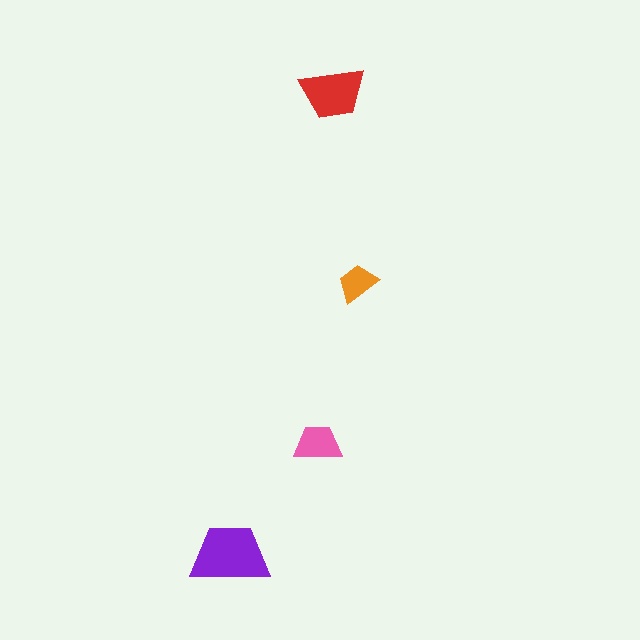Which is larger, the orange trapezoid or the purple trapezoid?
The purple one.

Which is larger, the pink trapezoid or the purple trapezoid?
The purple one.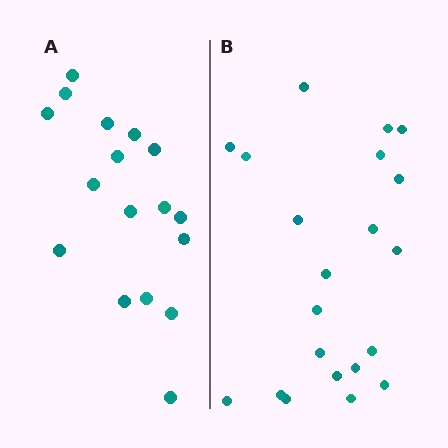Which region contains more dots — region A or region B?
Region B (the right region) has more dots.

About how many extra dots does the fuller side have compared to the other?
Region B has about 4 more dots than region A.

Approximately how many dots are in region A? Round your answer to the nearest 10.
About 20 dots. (The exact count is 17, which rounds to 20.)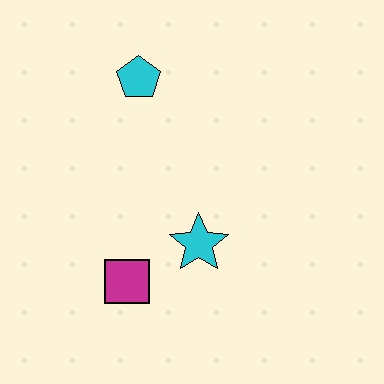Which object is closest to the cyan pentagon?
The cyan star is closest to the cyan pentagon.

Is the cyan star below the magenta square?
No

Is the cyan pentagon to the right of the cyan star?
No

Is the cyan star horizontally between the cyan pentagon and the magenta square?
No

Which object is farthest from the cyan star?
The cyan pentagon is farthest from the cyan star.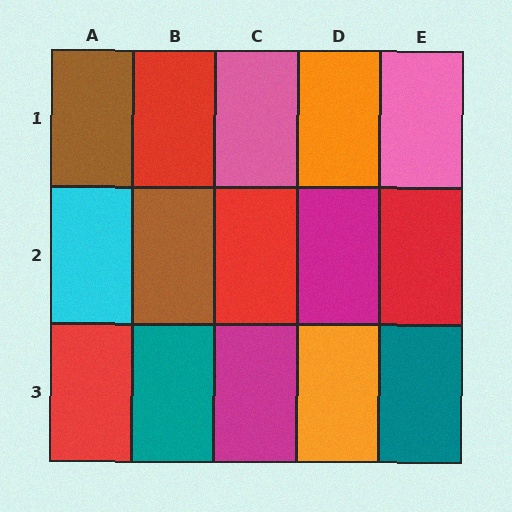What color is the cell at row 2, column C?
Red.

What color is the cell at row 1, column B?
Red.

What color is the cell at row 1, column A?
Brown.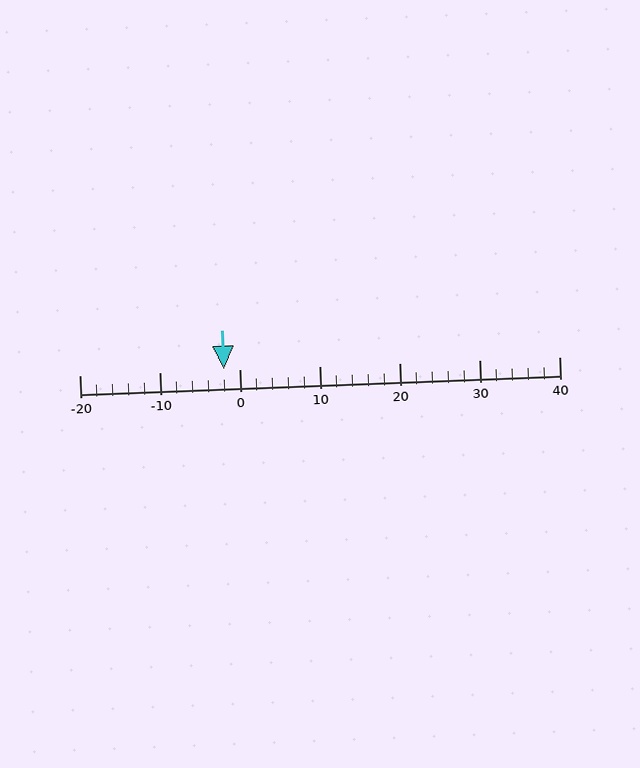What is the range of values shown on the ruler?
The ruler shows values from -20 to 40.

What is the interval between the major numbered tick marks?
The major tick marks are spaced 10 units apart.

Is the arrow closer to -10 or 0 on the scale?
The arrow is closer to 0.